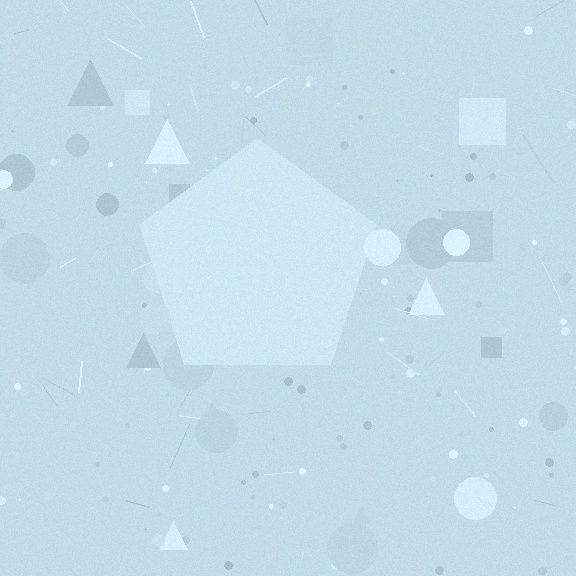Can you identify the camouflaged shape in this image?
The camouflaged shape is a pentagon.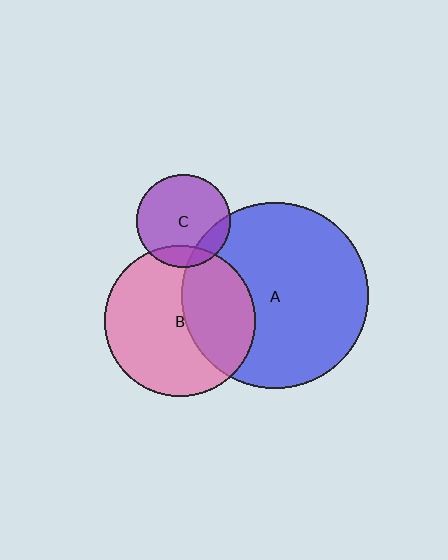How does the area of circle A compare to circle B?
Approximately 1.5 times.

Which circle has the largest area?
Circle A (blue).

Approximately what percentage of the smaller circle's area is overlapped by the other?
Approximately 35%.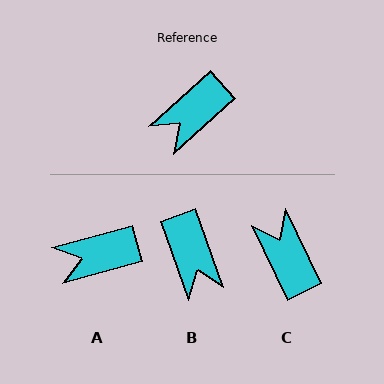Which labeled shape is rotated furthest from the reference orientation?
C, about 106 degrees away.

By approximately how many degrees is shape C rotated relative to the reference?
Approximately 106 degrees clockwise.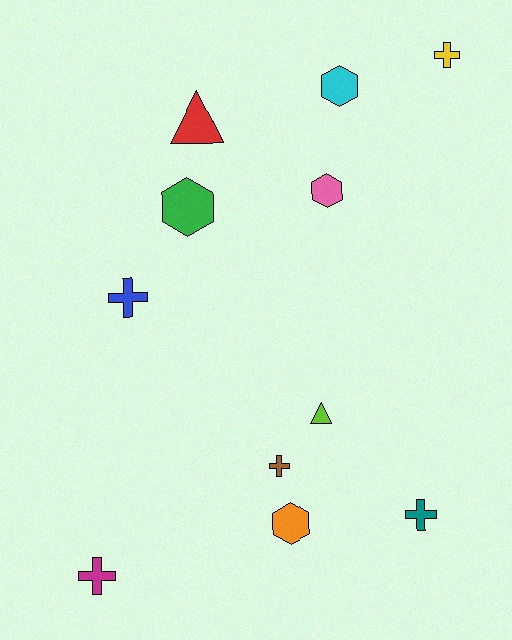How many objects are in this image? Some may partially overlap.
There are 11 objects.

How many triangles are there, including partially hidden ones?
There are 2 triangles.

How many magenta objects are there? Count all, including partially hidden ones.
There is 1 magenta object.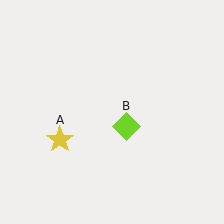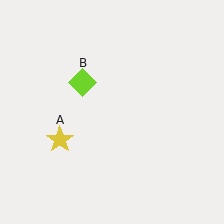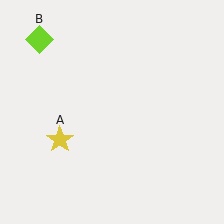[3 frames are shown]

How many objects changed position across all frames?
1 object changed position: lime diamond (object B).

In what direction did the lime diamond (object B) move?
The lime diamond (object B) moved up and to the left.